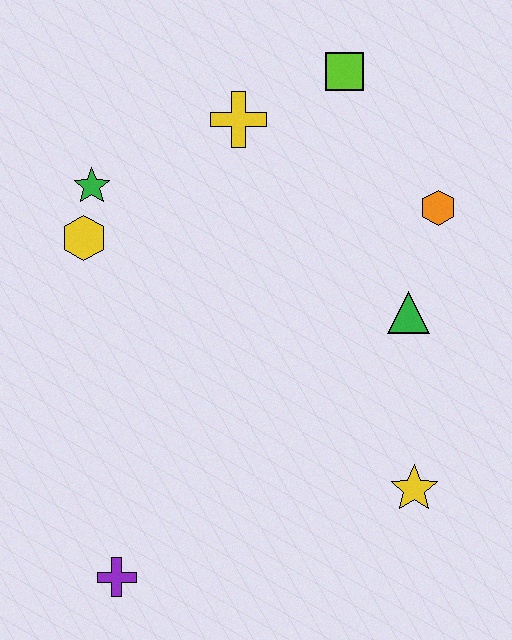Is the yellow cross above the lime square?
No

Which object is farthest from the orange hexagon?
The purple cross is farthest from the orange hexagon.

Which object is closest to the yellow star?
The green triangle is closest to the yellow star.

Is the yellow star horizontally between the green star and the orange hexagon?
Yes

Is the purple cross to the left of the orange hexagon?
Yes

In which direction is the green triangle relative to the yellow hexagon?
The green triangle is to the right of the yellow hexagon.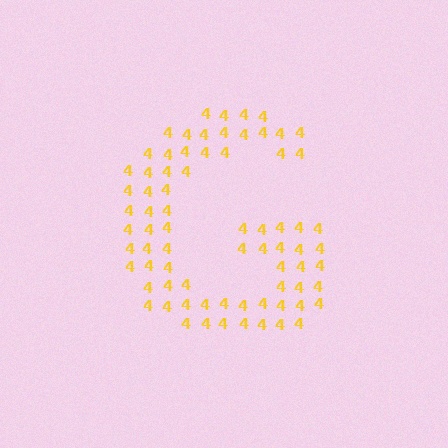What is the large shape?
The large shape is the letter G.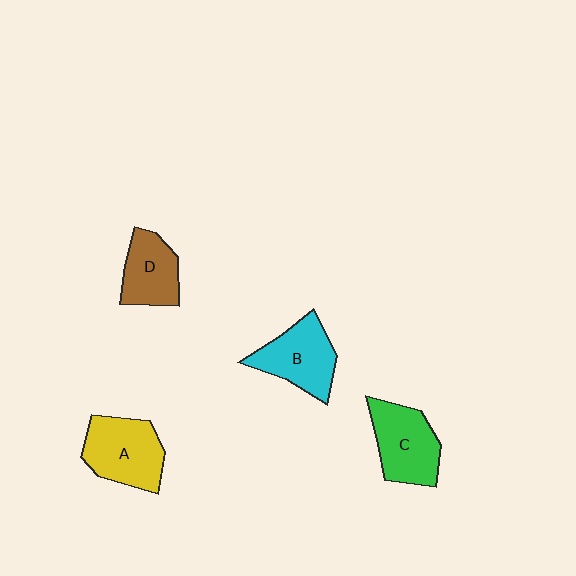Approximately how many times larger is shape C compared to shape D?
Approximately 1.2 times.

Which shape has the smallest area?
Shape D (brown).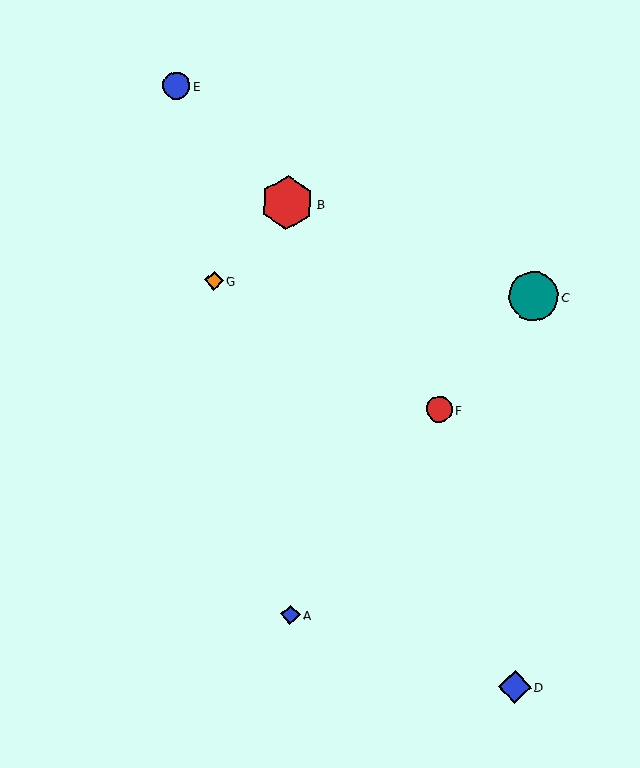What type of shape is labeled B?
Shape B is a red hexagon.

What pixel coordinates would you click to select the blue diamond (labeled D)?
Click at (515, 687) to select the blue diamond D.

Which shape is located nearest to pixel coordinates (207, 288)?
The orange diamond (labeled G) at (214, 281) is nearest to that location.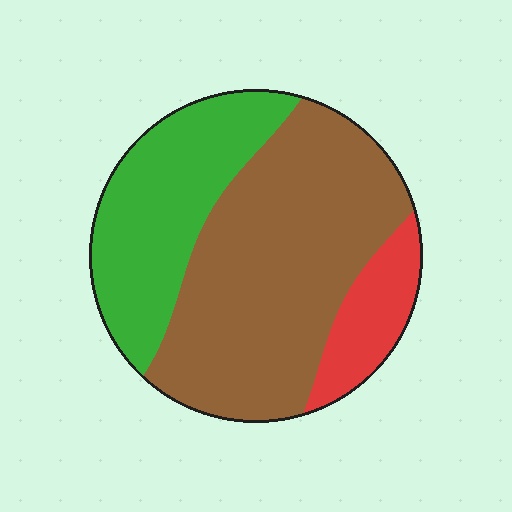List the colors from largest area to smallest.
From largest to smallest: brown, green, red.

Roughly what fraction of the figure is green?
Green covers around 30% of the figure.